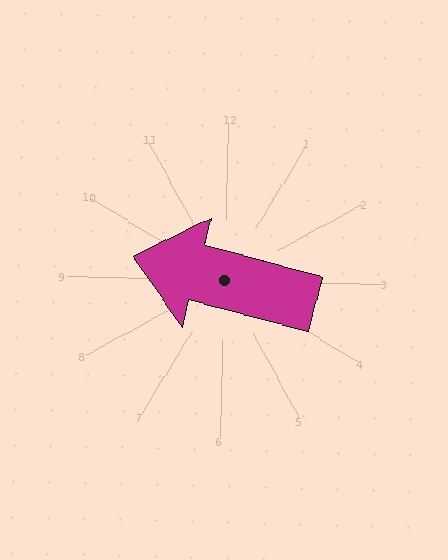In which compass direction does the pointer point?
West.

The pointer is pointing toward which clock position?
Roughly 9 o'clock.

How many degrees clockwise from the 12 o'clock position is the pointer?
Approximately 283 degrees.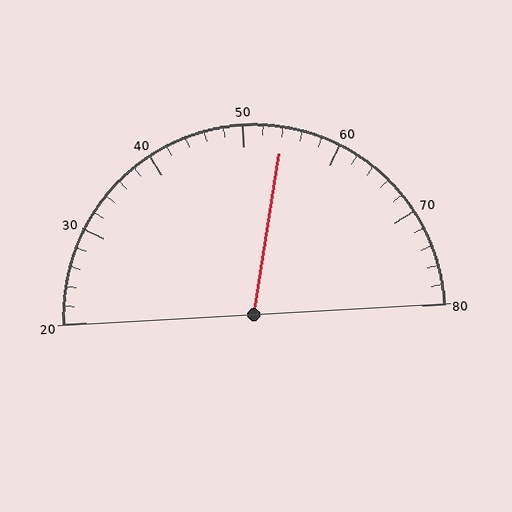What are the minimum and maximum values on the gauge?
The gauge ranges from 20 to 80.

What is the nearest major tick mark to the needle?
The nearest major tick mark is 50.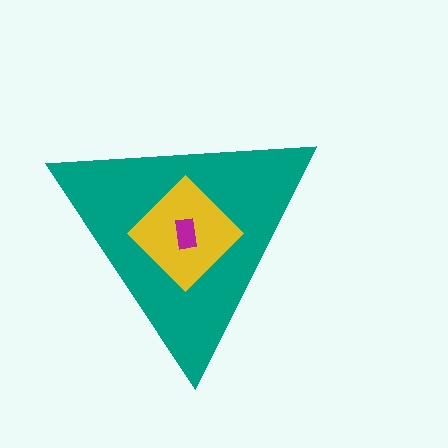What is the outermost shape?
The teal triangle.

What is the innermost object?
The magenta rectangle.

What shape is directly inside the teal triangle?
The yellow diamond.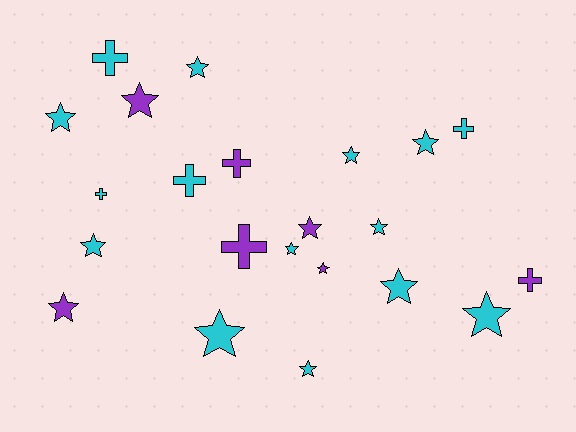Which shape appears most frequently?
Star, with 15 objects.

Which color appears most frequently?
Cyan, with 15 objects.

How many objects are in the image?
There are 22 objects.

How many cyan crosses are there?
There are 4 cyan crosses.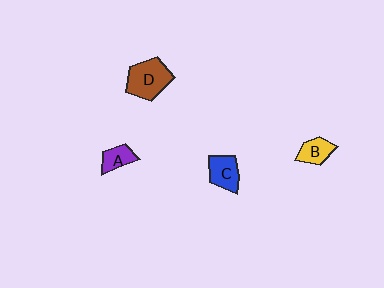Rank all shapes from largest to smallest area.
From largest to smallest: D (brown), C (blue), B (yellow), A (purple).